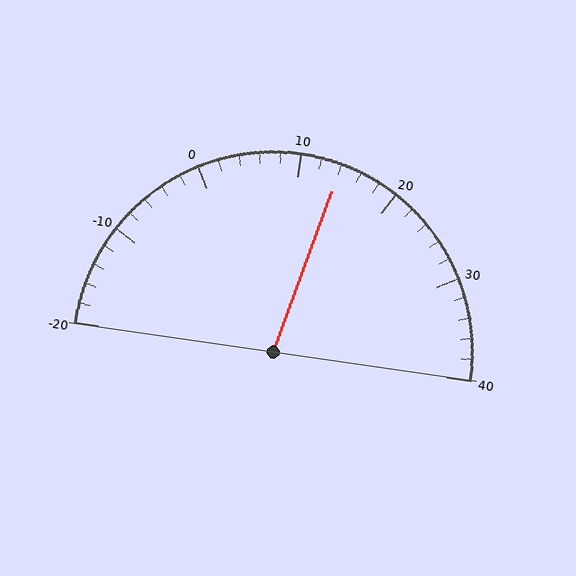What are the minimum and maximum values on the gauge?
The gauge ranges from -20 to 40.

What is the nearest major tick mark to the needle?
The nearest major tick mark is 10.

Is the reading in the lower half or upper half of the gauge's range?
The reading is in the upper half of the range (-20 to 40).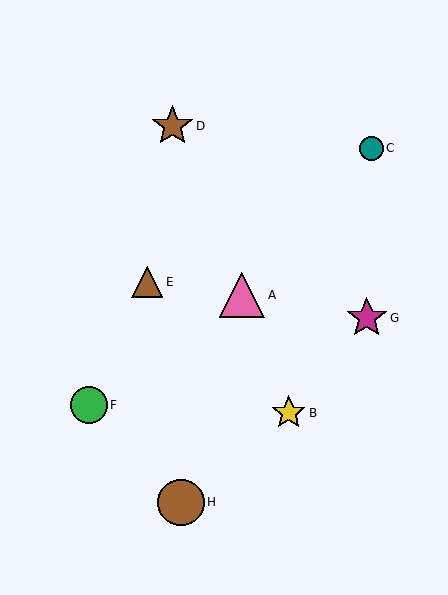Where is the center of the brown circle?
The center of the brown circle is at (181, 502).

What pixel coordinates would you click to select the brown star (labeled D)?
Click at (173, 126) to select the brown star D.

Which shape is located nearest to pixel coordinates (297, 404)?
The yellow star (labeled B) at (289, 413) is nearest to that location.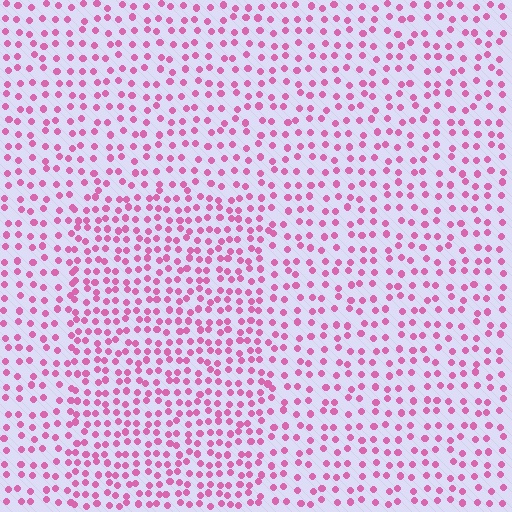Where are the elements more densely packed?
The elements are more densely packed inside the rectangle boundary.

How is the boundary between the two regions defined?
The boundary is defined by a change in element density (approximately 1.6x ratio). All elements are the same color, size, and shape.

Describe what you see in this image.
The image contains small pink elements arranged at two different densities. A rectangle-shaped region is visible where the elements are more densely packed than the surrounding area.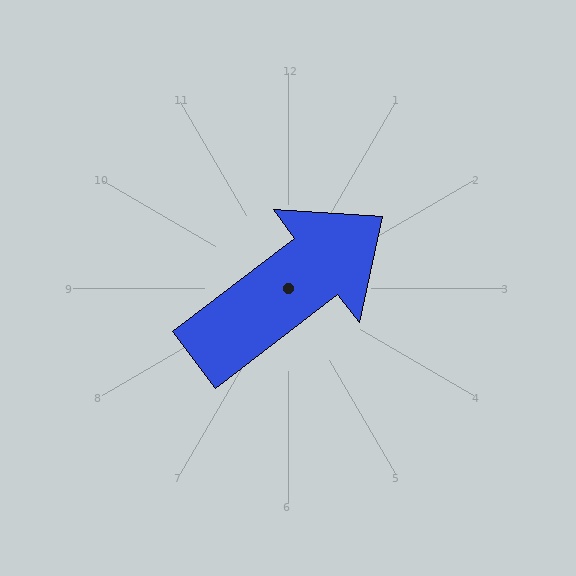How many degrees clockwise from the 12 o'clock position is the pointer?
Approximately 53 degrees.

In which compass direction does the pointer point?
Northeast.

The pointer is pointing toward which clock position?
Roughly 2 o'clock.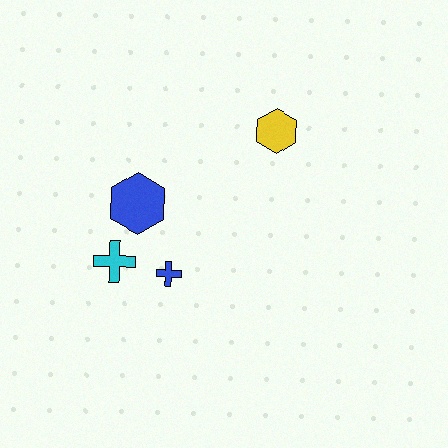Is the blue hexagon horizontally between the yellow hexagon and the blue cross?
No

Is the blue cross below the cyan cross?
Yes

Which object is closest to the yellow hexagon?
The blue hexagon is closest to the yellow hexagon.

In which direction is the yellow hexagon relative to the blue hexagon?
The yellow hexagon is to the right of the blue hexagon.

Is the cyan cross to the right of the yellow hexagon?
No